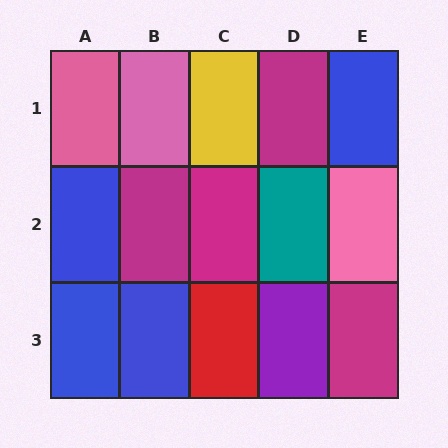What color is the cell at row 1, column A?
Pink.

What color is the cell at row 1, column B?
Pink.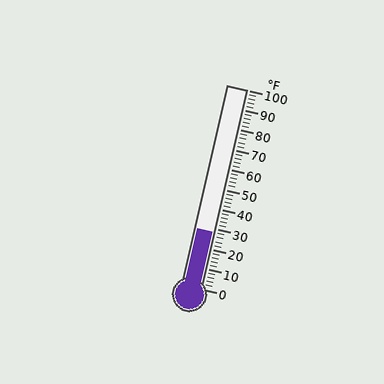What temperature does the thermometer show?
The thermometer shows approximately 28°F.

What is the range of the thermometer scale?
The thermometer scale ranges from 0°F to 100°F.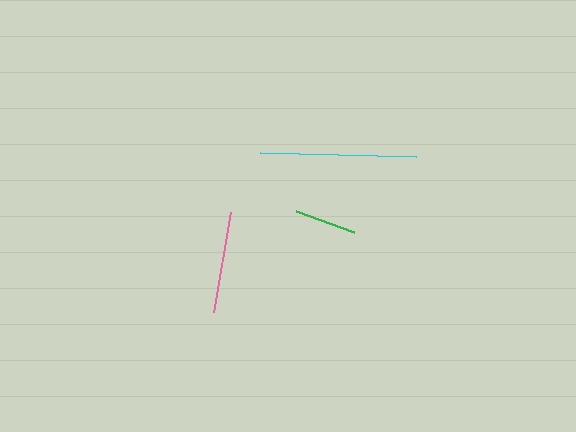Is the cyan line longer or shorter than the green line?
The cyan line is longer than the green line.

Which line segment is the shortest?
The green line is the shortest at approximately 62 pixels.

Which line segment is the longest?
The cyan line is the longest at approximately 156 pixels.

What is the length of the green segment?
The green segment is approximately 62 pixels long.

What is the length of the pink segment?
The pink segment is approximately 101 pixels long.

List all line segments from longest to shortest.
From longest to shortest: cyan, pink, green.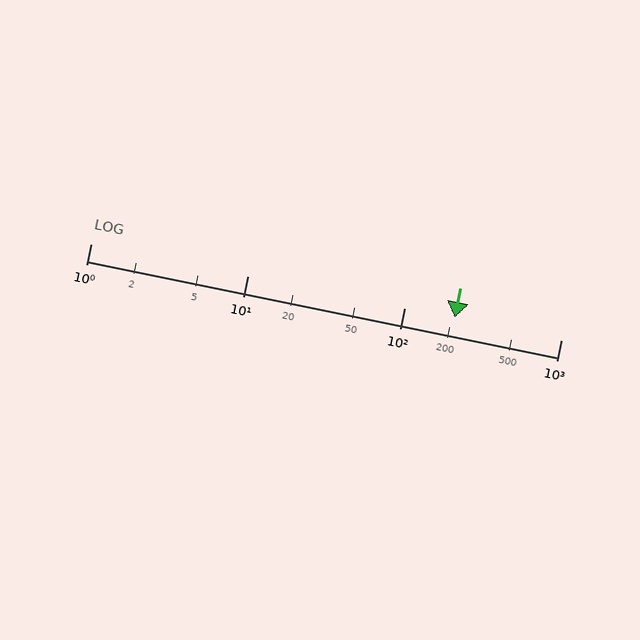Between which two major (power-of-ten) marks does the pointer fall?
The pointer is between 100 and 1000.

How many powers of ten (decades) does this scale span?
The scale spans 3 decades, from 1 to 1000.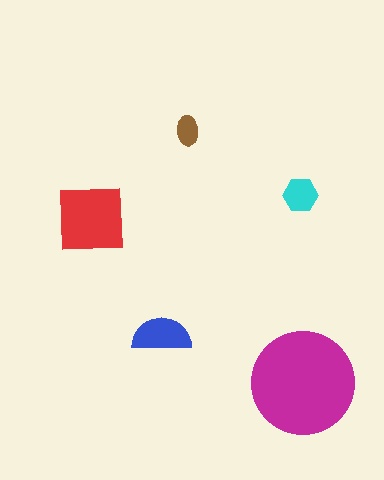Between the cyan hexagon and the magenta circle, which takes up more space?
The magenta circle.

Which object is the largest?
The magenta circle.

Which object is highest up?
The brown ellipse is topmost.